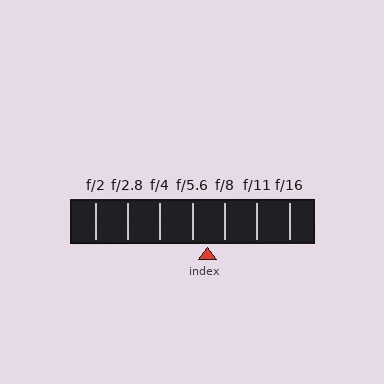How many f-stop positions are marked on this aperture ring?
There are 7 f-stop positions marked.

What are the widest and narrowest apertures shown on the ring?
The widest aperture shown is f/2 and the narrowest is f/16.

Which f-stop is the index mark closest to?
The index mark is closest to f/5.6.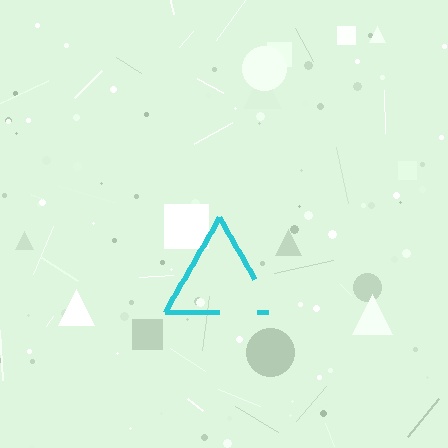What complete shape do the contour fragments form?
The contour fragments form a triangle.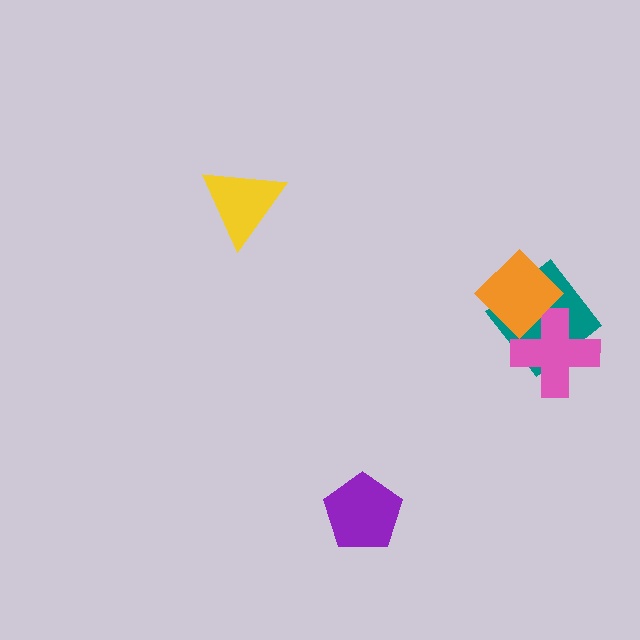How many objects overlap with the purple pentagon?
0 objects overlap with the purple pentagon.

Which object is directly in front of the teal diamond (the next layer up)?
The pink cross is directly in front of the teal diamond.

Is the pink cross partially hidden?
Yes, it is partially covered by another shape.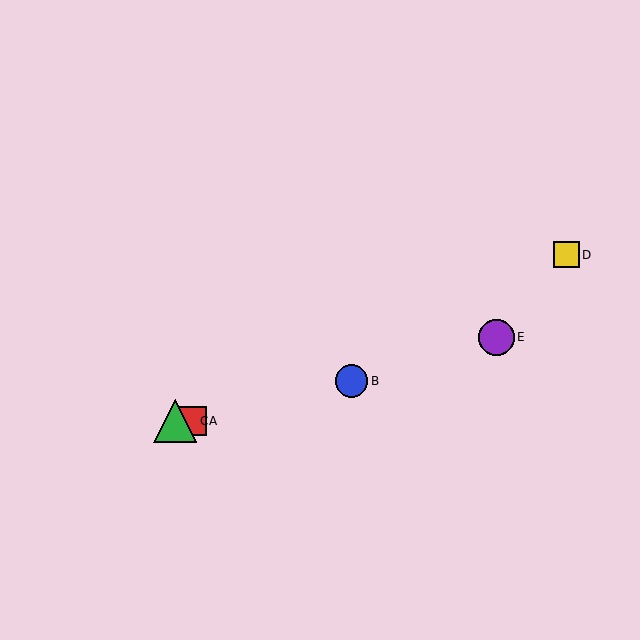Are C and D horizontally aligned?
No, C is at y≈421 and D is at y≈255.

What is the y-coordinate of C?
Object C is at y≈421.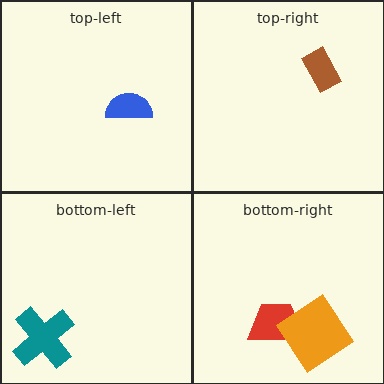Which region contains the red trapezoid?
The bottom-right region.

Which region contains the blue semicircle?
The top-left region.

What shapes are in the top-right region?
The brown rectangle.